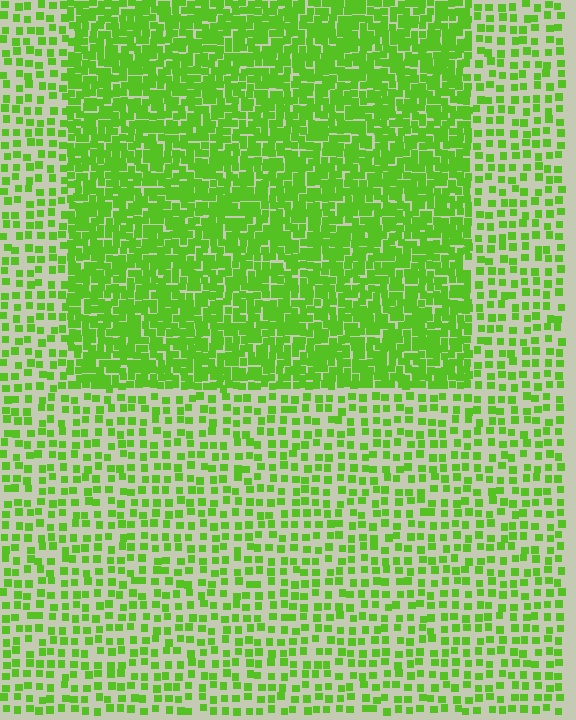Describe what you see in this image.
The image contains small lime elements arranged at two different densities. A rectangle-shaped region is visible where the elements are more densely packed than the surrounding area.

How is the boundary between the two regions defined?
The boundary is defined by a change in element density (approximately 2.4x ratio). All elements are the same color, size, and shape.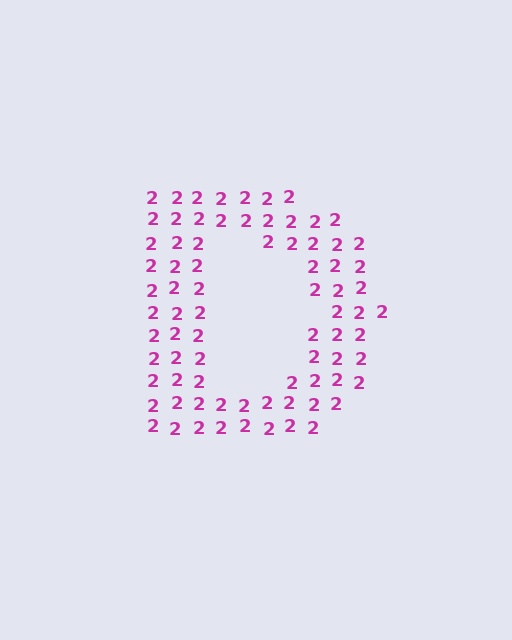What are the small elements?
The small elements are digit 2's.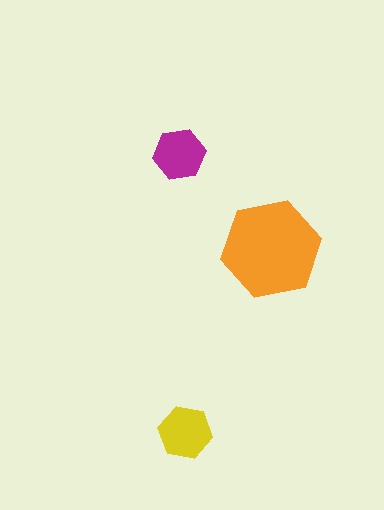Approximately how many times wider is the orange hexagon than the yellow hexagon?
About 2 times wider.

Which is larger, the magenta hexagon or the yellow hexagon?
The yellow one.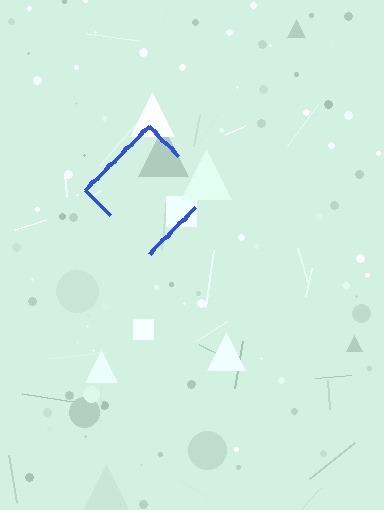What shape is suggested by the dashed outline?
The dashed outline suggests a diamond.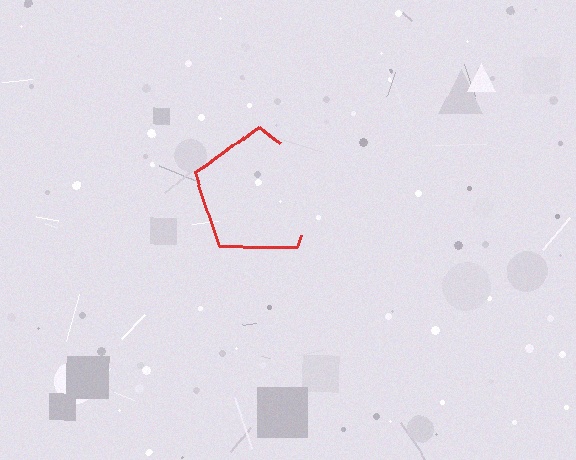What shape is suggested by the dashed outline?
The dashed outline suggests a pentagon.